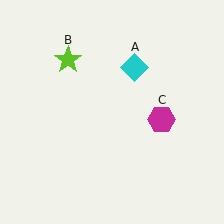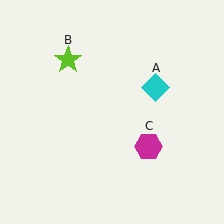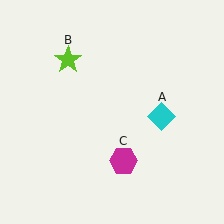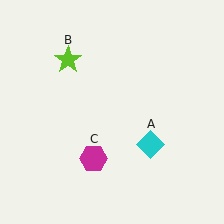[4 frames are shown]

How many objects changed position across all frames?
2 objects changed position: cyan diamond (object A), magenta hexagon (object C).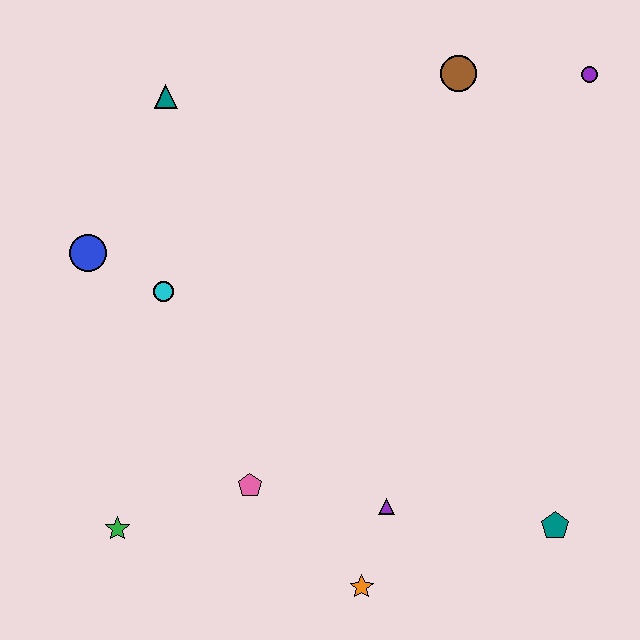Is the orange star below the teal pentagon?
Yes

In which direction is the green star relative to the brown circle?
The green star is below the brown circle.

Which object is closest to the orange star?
The purple triangle is closest to the orange star.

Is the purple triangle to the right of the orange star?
Yes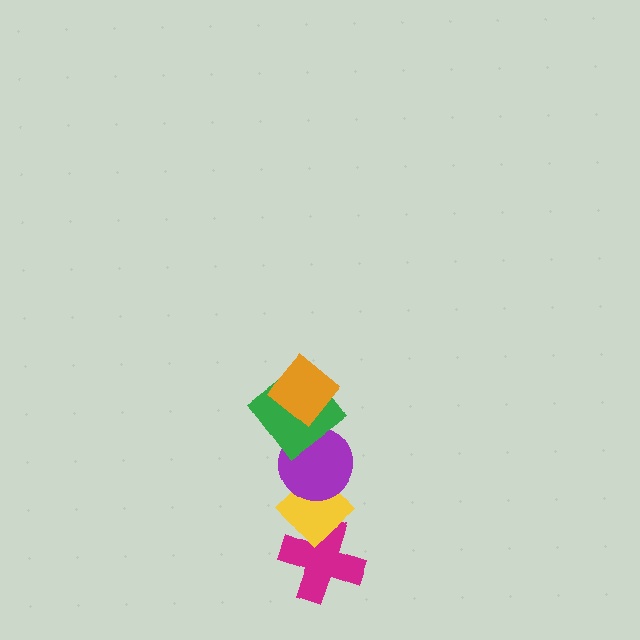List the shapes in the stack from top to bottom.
From top to bottom: the orange diamond, the green diamond, the purple circle, the yellow diamond, the magenta cross.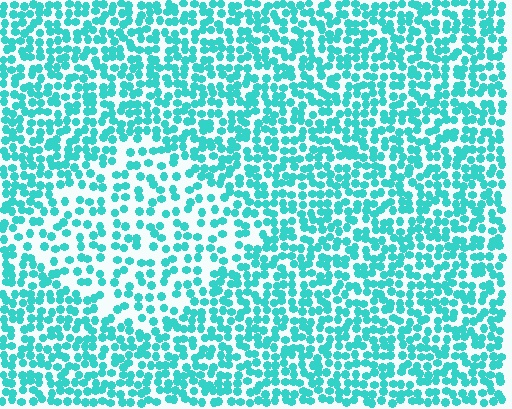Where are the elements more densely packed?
The elements are more densely packed outside the diamond boundary.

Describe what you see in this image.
The image contains small cyan elements arranged at two different densities. A diamond-shaped region is visible where the elements are less densely packed than the surrounding area.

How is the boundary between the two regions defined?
The boundary is defined by a change in element density (approximately 1.8x ratio). All elements are the same color, size, and shape.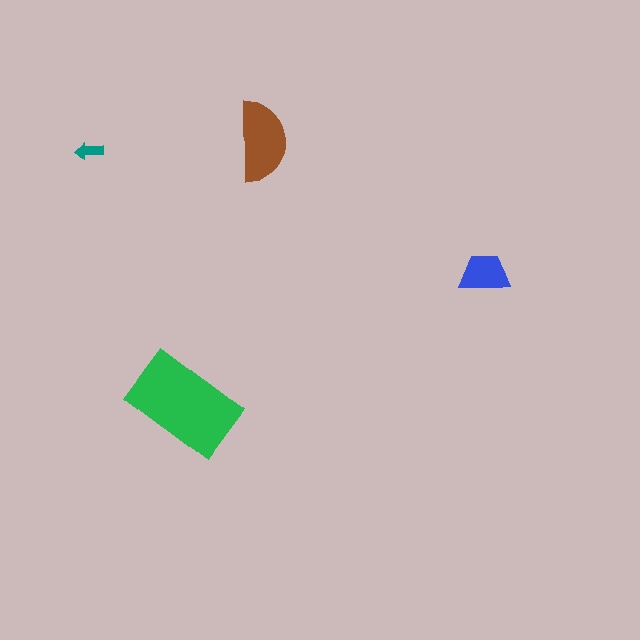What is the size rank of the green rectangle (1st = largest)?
1st.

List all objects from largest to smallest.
The green rectangle, the brown semicircle, the blue trapezoid, the teal arrow.